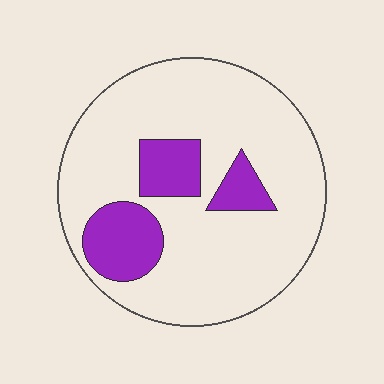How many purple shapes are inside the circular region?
3.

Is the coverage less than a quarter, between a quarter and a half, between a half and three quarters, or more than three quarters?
Less than a quarter.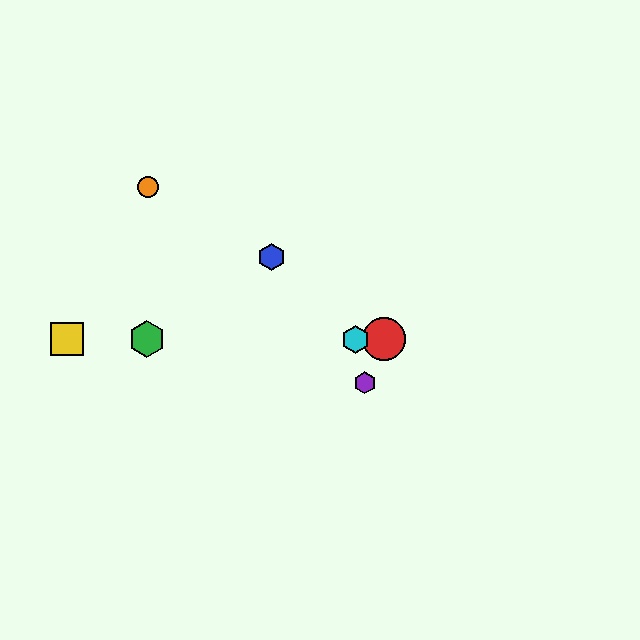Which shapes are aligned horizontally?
The red circle, the green hexagon, the yellow square, the cyan hexagon are aligned horizontally.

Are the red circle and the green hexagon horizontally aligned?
Yes, both are at y≈339.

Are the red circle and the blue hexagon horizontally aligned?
No, the red circle is at y≈339 and the blue hexagon is at y≈257.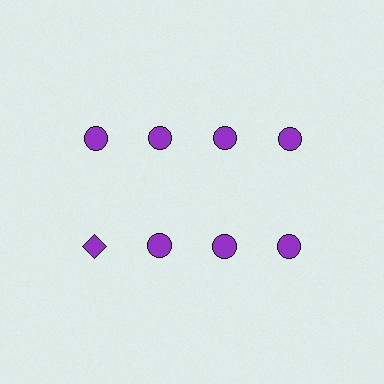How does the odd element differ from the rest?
It has a different shape: diamond instead of circle.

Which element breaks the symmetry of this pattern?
The purple diamond in the second row, leftmost column breaks the symmetry. All other shapes are purple circles.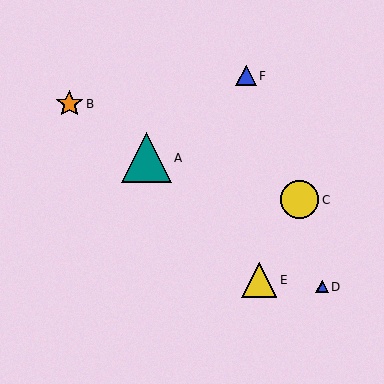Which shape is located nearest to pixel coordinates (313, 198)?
The yellow circle (labeled C) at (300, 200) is nearest to that location.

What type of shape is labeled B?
Shape B is an orange star.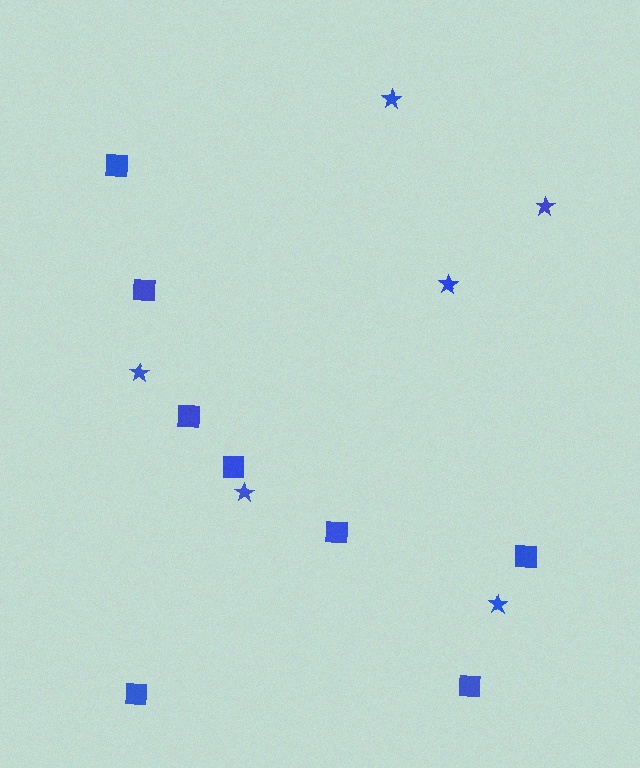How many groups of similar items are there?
There are 2 groups: one group of stars (6) and one group of squares (8).